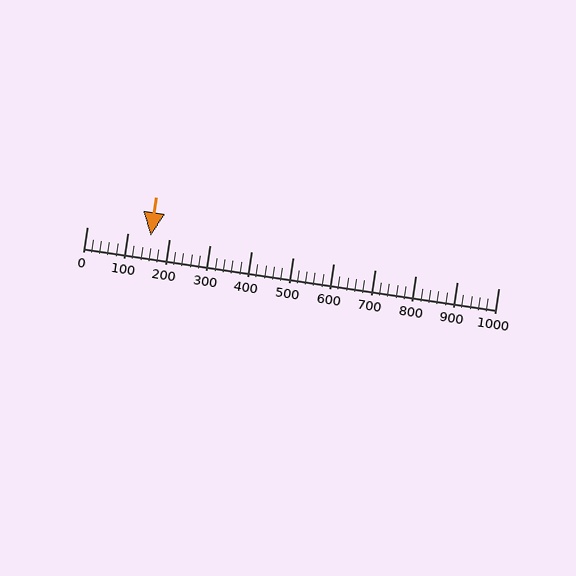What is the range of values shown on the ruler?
The ruler shows values from 0 to 1000.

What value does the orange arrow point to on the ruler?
The orange arrow points to approximately 154.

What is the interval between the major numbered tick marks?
The major tick marks are spaced 100 units apart.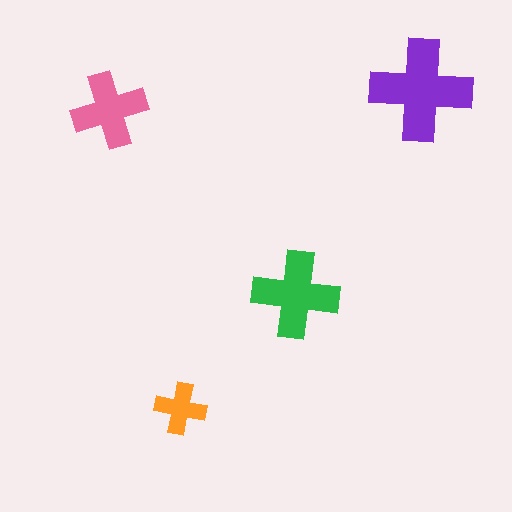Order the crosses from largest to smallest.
the purple one, the green one, the pink one, the orange one.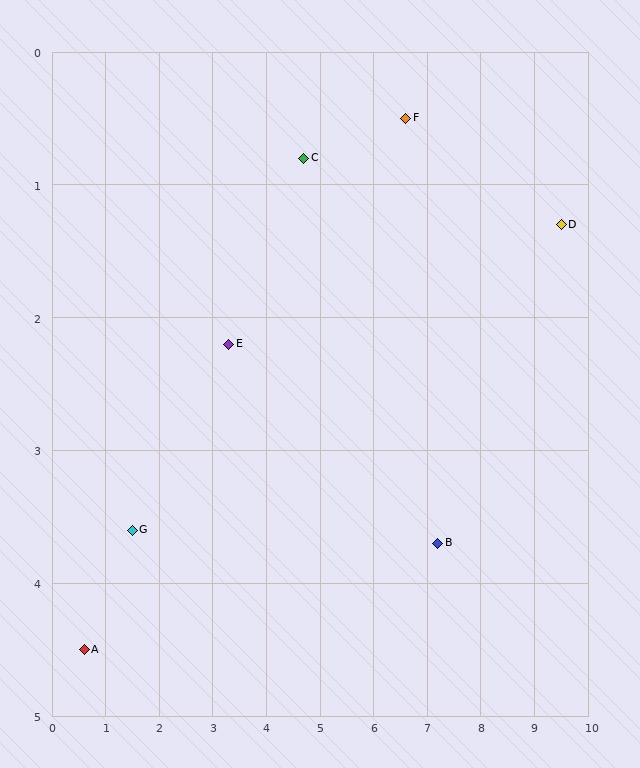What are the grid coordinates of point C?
Point C is at approximately (4.7, 0.8).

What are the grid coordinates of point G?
Point G is at approximately (1.5, 3.6).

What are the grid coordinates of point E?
Point E is at approximately (3.3, 2.2).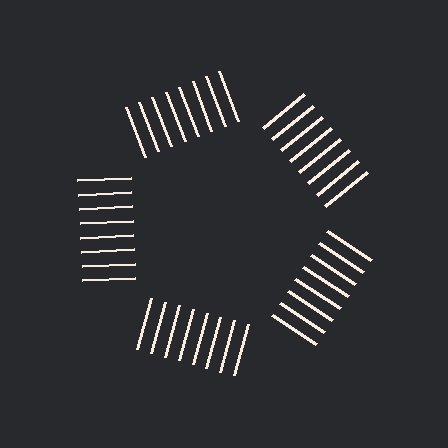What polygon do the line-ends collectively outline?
An illusory pentagon — the line segments terminate on its edges but no continuous stroke is drawn.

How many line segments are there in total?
40 — 8 along each of the 5 edges.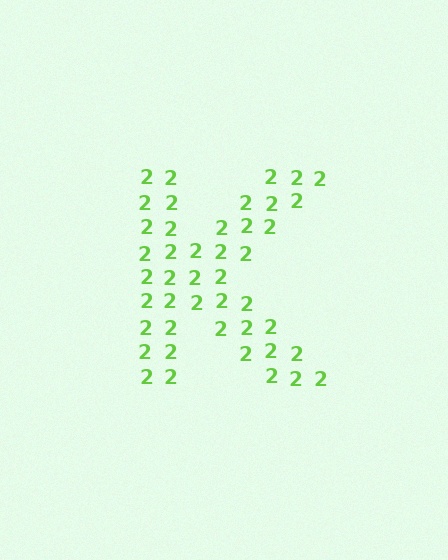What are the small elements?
The small elements are digit 2's.